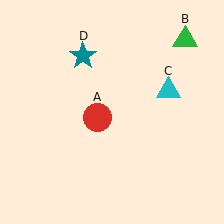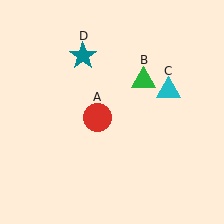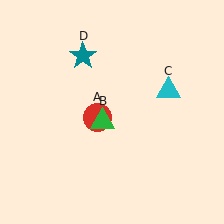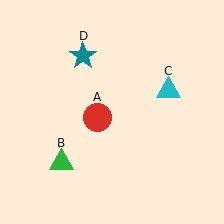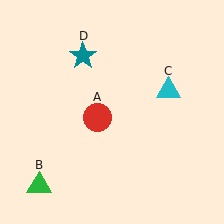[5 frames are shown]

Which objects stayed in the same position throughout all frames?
Red circle (object A) and cyan triangle (object C) and teal star (object D) remained stationary.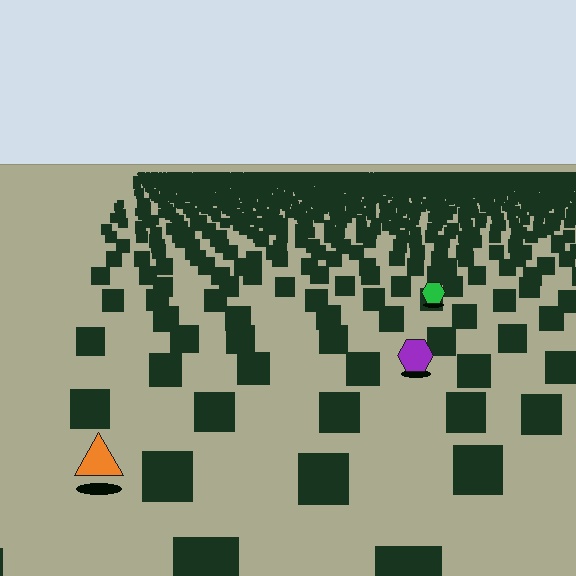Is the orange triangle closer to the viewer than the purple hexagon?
Yes. The orange triangle is closer — you can tell from the texture gradient: the ground texture is coarser near it.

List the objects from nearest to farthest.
From nearest to farthest: the orange triangle, the purple hexagon, the green hexagon.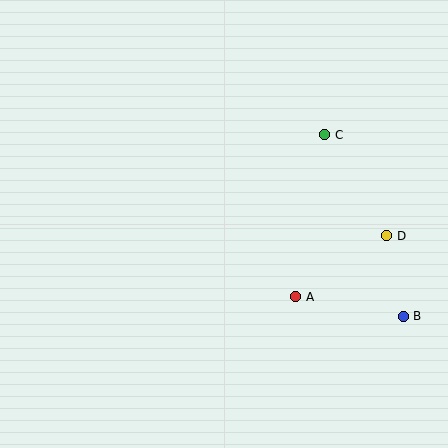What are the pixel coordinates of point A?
Point A is at (296, 297).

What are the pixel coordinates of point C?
Point C is at (325, 135).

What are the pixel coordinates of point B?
Point B is at (403, 316).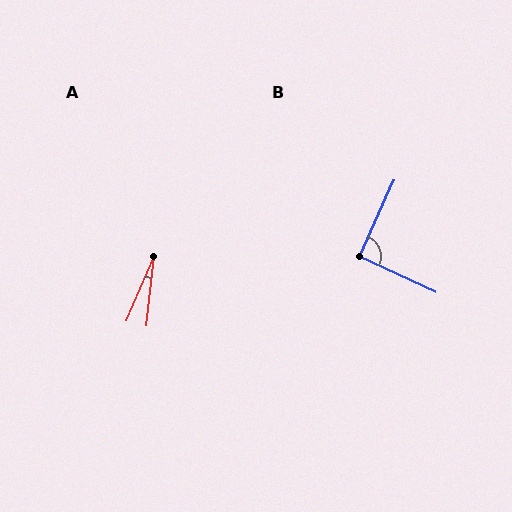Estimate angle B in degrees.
Approximately 91 degrees.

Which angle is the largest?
B, at approximately 91 degrees.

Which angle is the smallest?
A, at approximately 17 degrees.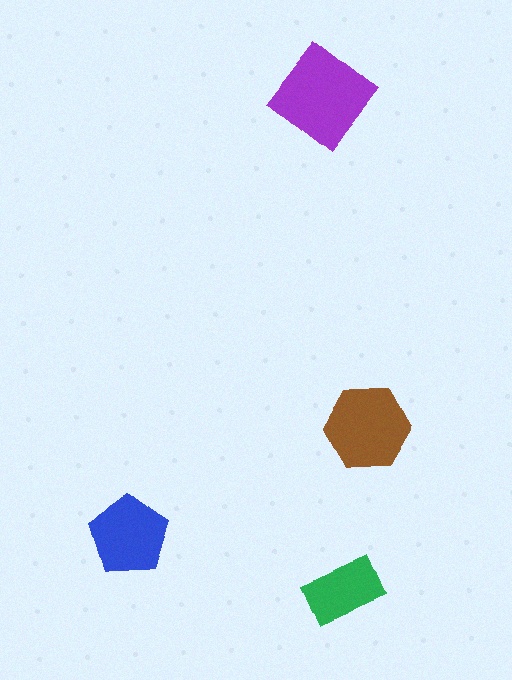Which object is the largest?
The purple diamond.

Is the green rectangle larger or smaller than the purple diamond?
Smaller.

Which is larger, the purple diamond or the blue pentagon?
The purple diamond.